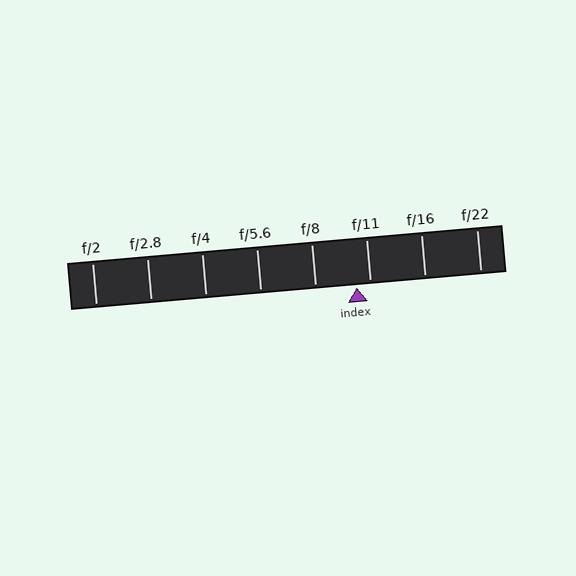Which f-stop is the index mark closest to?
The index mark is closest to f/11.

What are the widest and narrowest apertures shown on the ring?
The widest aperture shown is f/2 and the narrowest is f/22.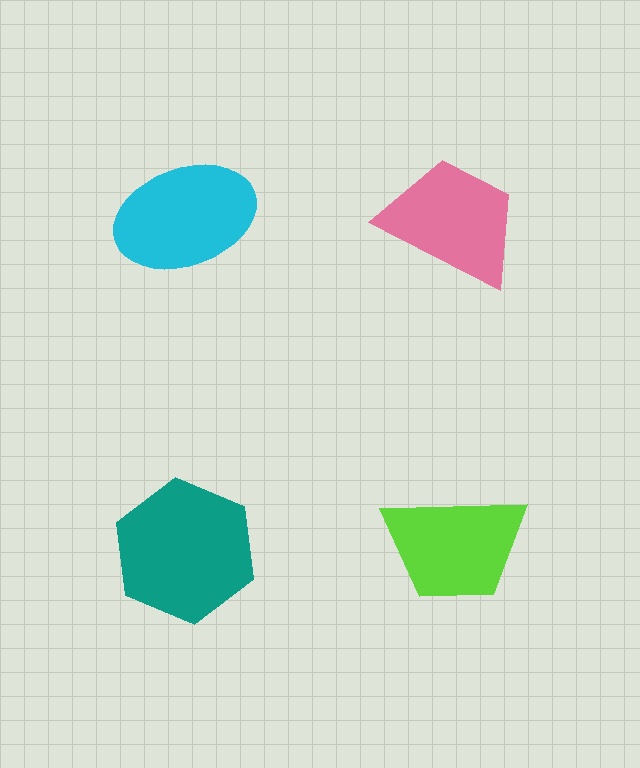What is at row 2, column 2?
A lime trapezoid.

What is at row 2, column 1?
A teal hexagon.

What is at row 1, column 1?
A cyan ellipse.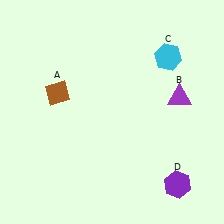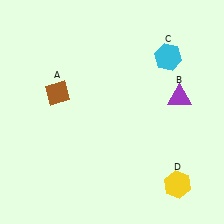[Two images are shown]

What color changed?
The hexagon (D) changed from purple in Image 1 to yellow in Image 2.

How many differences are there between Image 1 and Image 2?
There is 1 difference between the two images.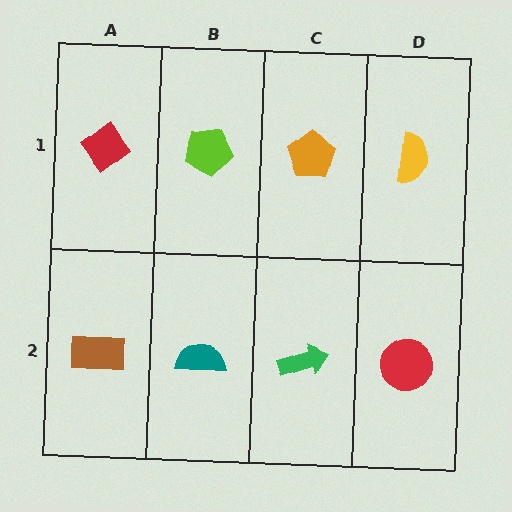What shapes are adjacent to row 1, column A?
A brown rectangle (row 2, column A), a lime pentagon (row 1, column B).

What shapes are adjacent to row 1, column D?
A red circle (row 2, column D), an orange pentagon (row 1, column C).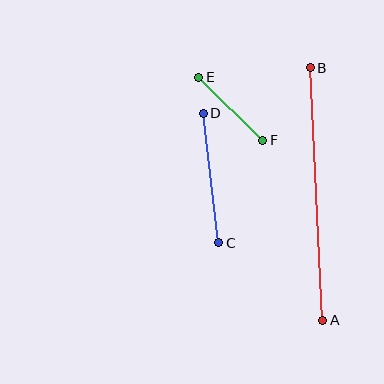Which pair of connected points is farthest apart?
Points A and B are farthest apart.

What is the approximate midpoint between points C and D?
The midpoint is at approximately (211, 178) pixels.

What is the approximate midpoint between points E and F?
The midpoint is at approximately (231, 109) pixels.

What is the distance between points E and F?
The distance is approximately 90 pixels.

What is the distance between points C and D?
The distance is approximately 131 pixels.